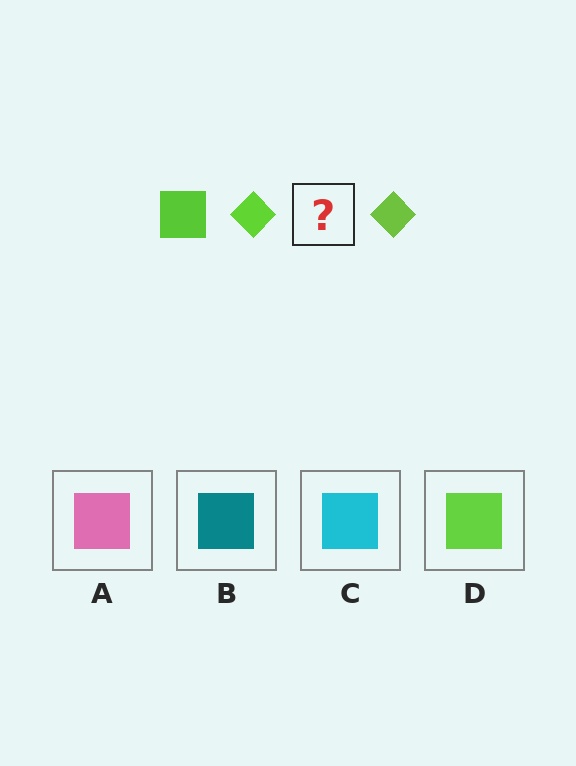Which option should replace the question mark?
Option D.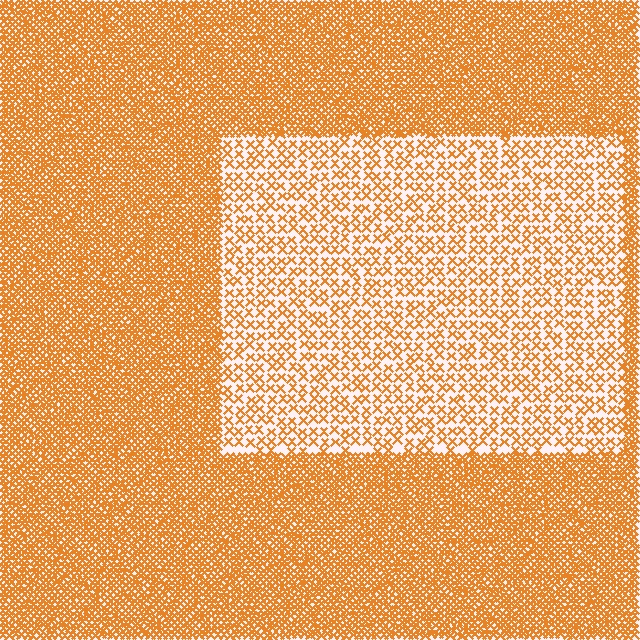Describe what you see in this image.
The image contains small orange elements arranged at two different densities. A rectangle-shaped region is visible where the elements are less densely packed than the surrounding area.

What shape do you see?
I see a rectangle.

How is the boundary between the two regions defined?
The boundary is defined by a change in element density (approximately 3.0x ratio). All elements are the same color, size, and shape.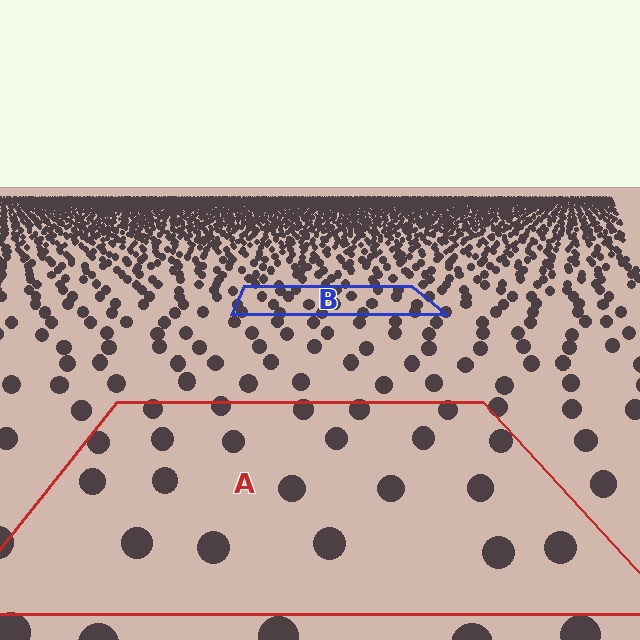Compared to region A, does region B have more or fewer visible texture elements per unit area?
Region B has more texture elements per unit area — they are packed more densely because it is farther away.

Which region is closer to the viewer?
Region A is closer. The texture elements there are larger and more spread out.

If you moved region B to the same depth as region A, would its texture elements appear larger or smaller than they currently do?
They would appear larger. At a closer depth, the same texture elements are projected at a bigger on-screen size.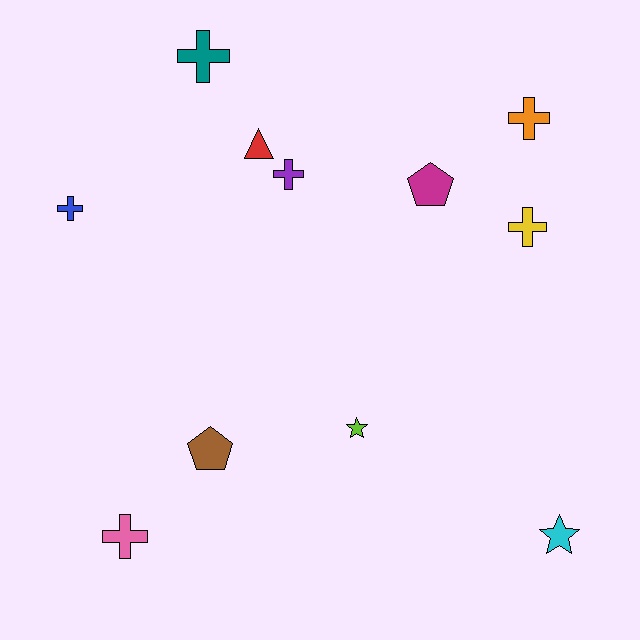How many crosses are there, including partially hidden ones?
There are 6 crosses.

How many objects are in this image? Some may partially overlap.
There are 11 objects.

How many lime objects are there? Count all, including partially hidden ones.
There is 1 lime object.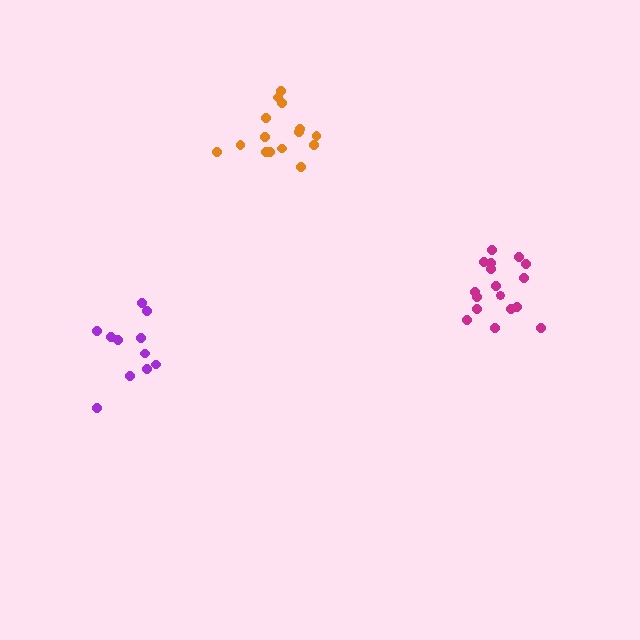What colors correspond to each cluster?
The clusters are colored: purple, orange, magenta.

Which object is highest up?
The orange cluster is topmost.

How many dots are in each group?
Group 1: 11 dots, Group 2: 15 dots, Group 3: 17 dots (43 total).